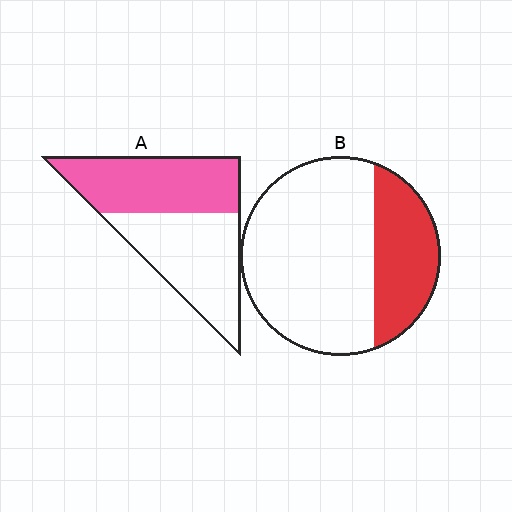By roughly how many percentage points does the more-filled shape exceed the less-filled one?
By roughly 20 percentage points (A over B).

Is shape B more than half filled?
No.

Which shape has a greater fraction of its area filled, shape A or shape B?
Shape A.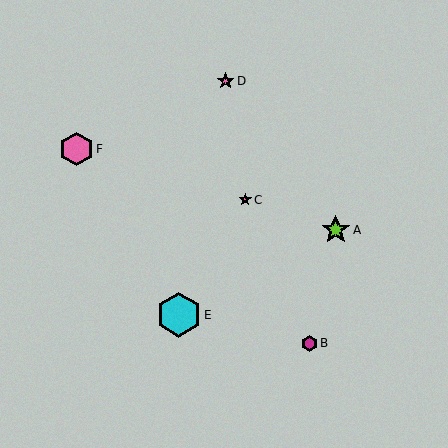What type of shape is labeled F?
Shape F is a pink hexagon.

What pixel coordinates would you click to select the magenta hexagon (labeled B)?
Click at (310, 343) to select the magenta hexagon B.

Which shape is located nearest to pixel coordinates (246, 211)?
The pink star (labeled C) at (245, 200) is nearest to that location.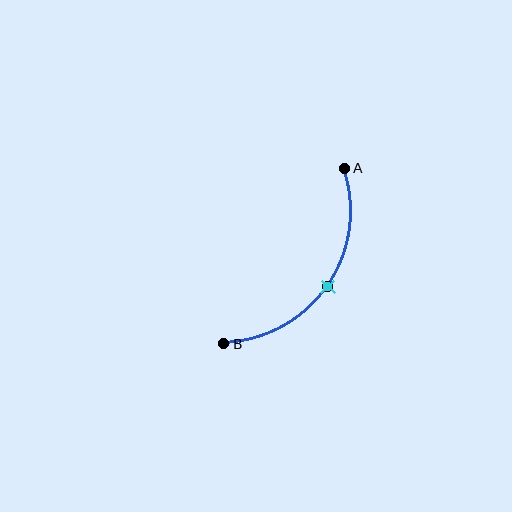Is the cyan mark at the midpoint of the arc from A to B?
Yes. The cyan mark lies on the arc at equal arc-length from both A and B — it is the arc midpoint.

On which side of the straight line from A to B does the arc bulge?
The arc bulges below and to the right of the straight line connecting A and B.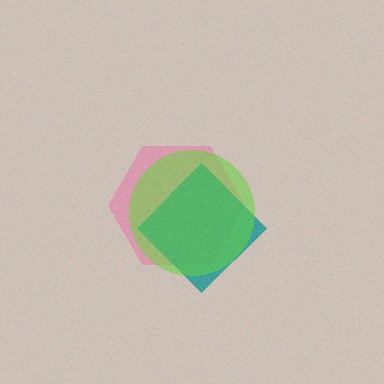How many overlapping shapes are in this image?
There are 3 overlapping shapes in the image.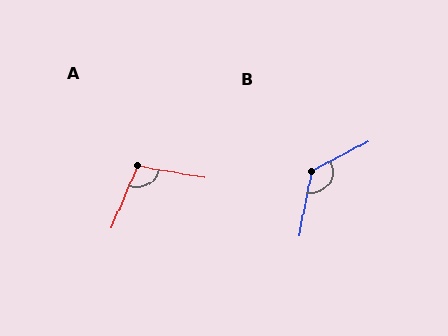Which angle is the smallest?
A, at approximately 102 degrees.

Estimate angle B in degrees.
Approximately 129 degrees.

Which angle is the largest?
B, at approximately 129 degrees.